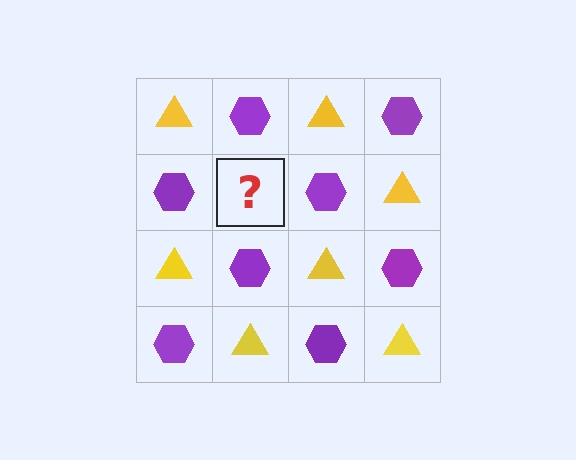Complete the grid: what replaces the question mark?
The question mark should be replaced with a yellow triangle.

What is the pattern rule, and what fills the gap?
The rule is that it alternates yellow triangle and purple hexagon in a checkerboard pattern. The gap should be filled with a yellow triangle.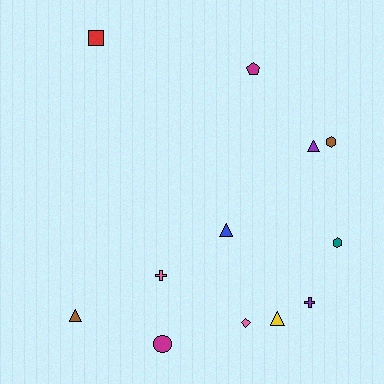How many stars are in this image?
There are no stars.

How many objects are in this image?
There are 12 objects.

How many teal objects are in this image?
There is 1 teal object.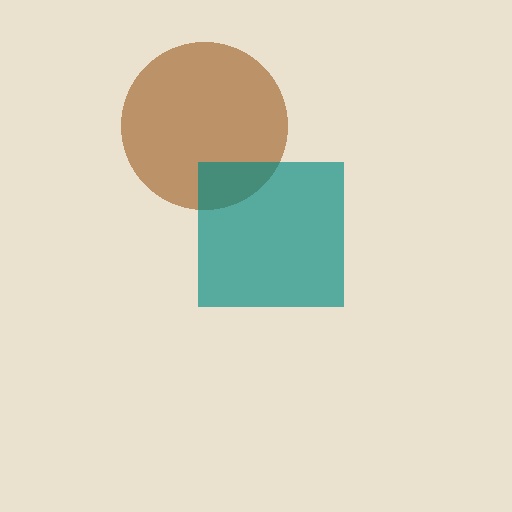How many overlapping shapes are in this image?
There are 2 overlapping shapes in the image.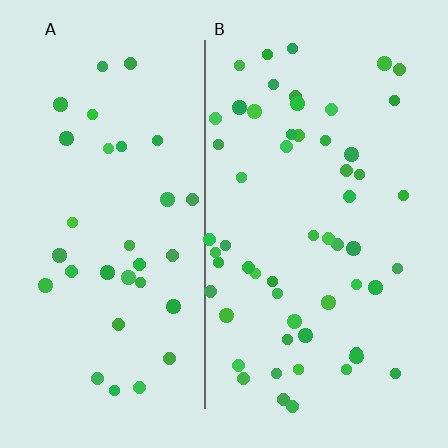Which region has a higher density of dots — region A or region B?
B (the right).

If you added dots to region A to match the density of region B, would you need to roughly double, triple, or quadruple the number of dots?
Approximately double.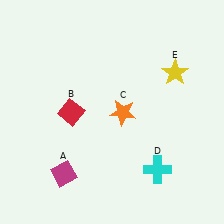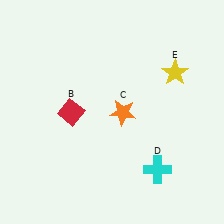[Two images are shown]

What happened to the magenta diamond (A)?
The magenta diamond (A) was removed in Image 2. It was in the bottom-left area of Image 1.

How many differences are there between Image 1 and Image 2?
There is 1 difference between the two images.